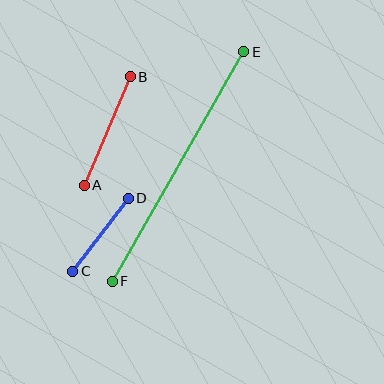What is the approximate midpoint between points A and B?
The midpoint is at approximately (107, 131) pixels.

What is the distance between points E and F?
The distance is approximately 265 pixels.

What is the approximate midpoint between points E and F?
The midpoint is at approximately (178, 166) pixels.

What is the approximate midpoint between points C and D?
The midpoint is at approximately (101, 235) pixels.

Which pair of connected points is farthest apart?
Points E and F are farthest apart.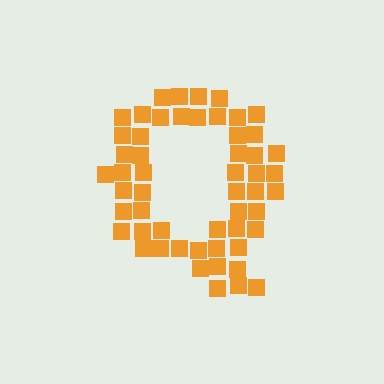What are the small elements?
The small elements are squares.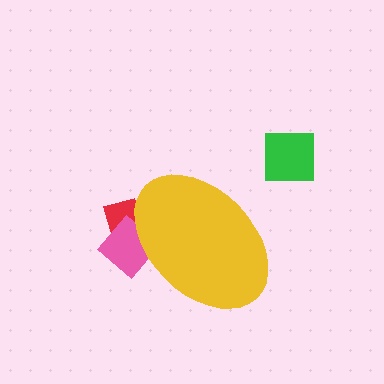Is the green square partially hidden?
No, the green square is fully visible.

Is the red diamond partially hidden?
Yes, the red diamond is partially hidden behind the yellow ellipse.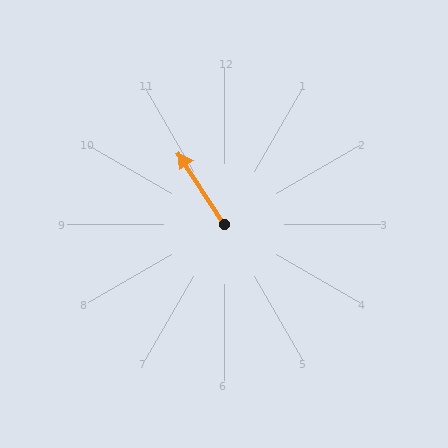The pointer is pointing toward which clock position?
Roughly 11 o'clock.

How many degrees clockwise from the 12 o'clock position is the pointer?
Approximately 327 degrees.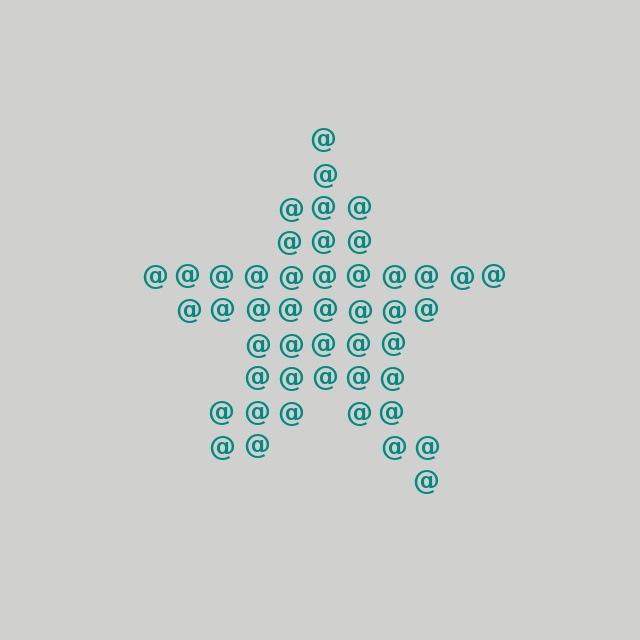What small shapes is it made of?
It is made of small at signs.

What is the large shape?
The large shape is a star.